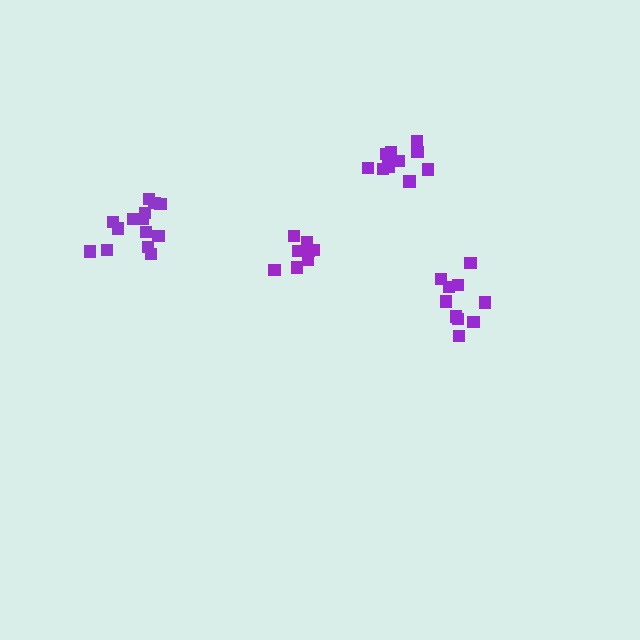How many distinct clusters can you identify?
There are 4 distinct clusters.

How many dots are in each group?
Group 1: 14 dots, Group 2: 9 dots, Group 3: 12 dots, Group 4: 10 dots (45 total).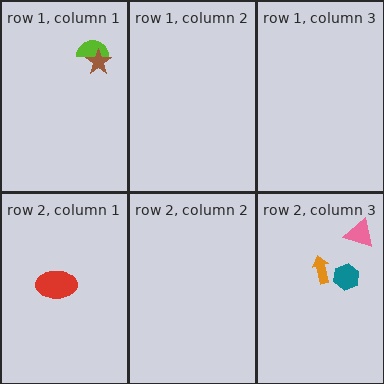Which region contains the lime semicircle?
The row 1, column 1 region.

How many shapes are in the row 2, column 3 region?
3.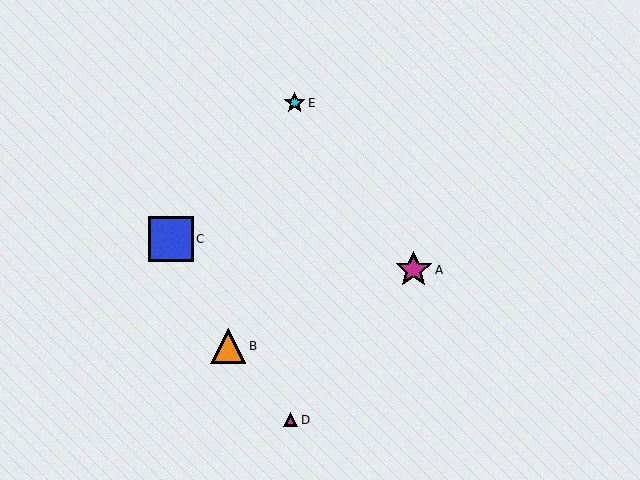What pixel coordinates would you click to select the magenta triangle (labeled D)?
Click at (291, 420) to select the magenta triangle D.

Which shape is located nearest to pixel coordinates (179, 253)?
The blue square (labeled C) at (171, 239) is nearest to that location.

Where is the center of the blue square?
The center of the blue square is at (171, 239).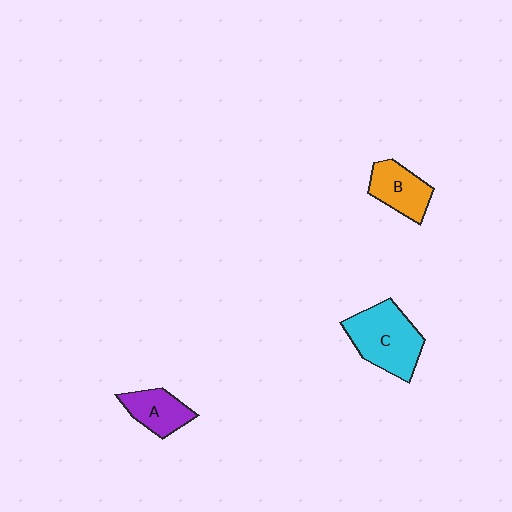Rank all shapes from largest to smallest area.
From largest to smallest: C (cyan), B (orange), A (purple).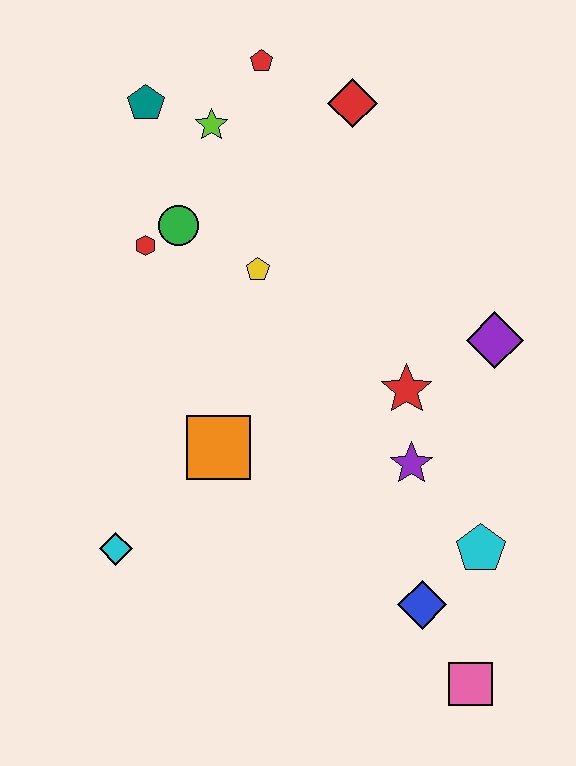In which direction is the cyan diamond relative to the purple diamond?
The cyan diamond is to the left of the purple diamond.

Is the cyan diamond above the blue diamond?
Yes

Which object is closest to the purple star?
The red star is closest to the purple star.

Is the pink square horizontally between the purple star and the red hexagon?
No